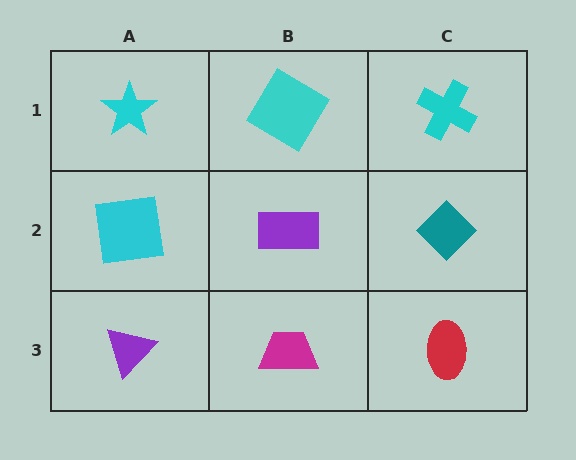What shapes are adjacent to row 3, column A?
A cyan square (row 2, column A), a magenta trapezoid (row 3, column B).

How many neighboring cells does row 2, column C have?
3.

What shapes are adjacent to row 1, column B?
A purple rectangle (row 2, column B), a cyan star (row 1, column A), a cyan cross (row 1, column C).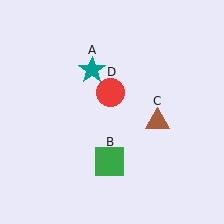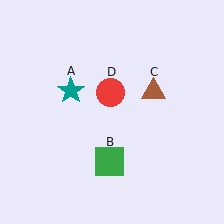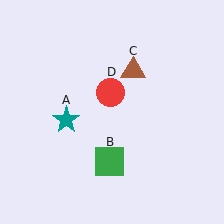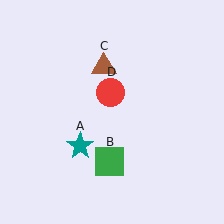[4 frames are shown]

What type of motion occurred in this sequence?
The teal star (object A), brown triangle (object C) rotated counterclockwise around the center of the scene.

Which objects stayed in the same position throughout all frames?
Green square (object B) and red circle (object D) remained stationary.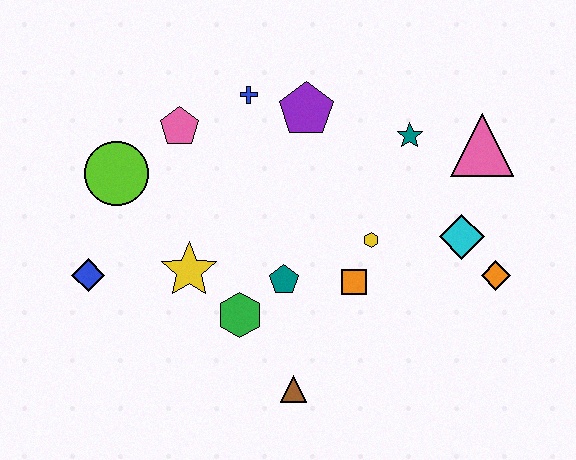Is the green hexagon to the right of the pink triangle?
No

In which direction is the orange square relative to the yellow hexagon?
The orange square is below the yellow hexagon.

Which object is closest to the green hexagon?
The teal pentagon is closest to the green hexagon.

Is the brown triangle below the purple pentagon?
Yes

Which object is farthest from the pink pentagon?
The orange diamond is farthest from the pink pentagon.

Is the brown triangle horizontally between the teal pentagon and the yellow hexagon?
Yes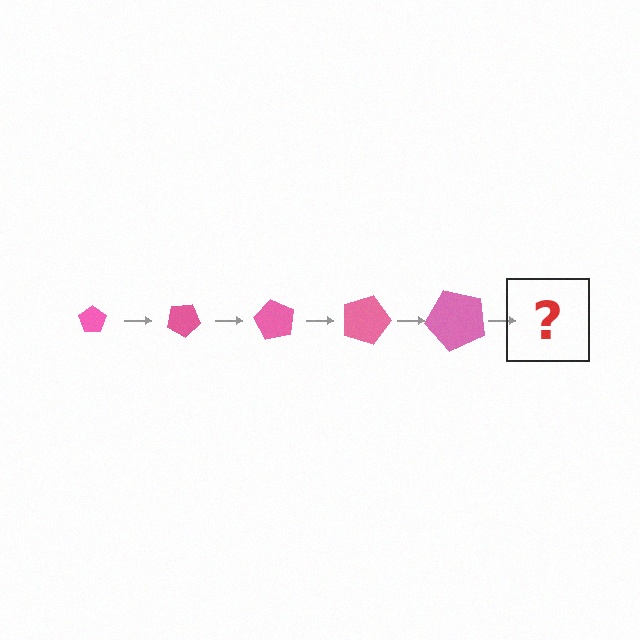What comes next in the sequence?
The next element should be a pentagon, larger than the previous one and rotated 150 degrees from the start.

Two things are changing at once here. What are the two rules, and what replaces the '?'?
The two rules are that the pentagon grows larger each step and it rotates 30 degrees each step. The '?' should be a pentagon, larger than the previous one and rotated 150 degrees from the start.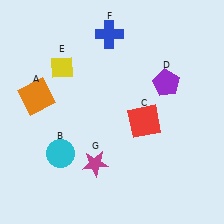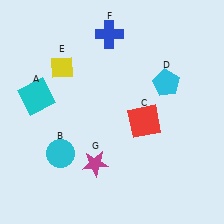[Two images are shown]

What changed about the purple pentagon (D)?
In Image 1, D is purple. In Image 2, it changed to cyan.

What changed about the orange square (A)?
In Image 1, A is orange. In Image 2, it changed to cyan.